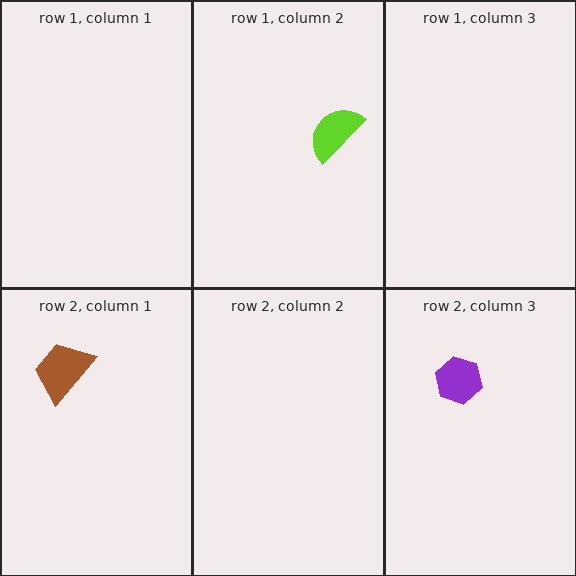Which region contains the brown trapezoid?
The row 2, column 1 region.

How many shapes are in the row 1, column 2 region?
1.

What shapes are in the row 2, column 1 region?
The brown trapezoid.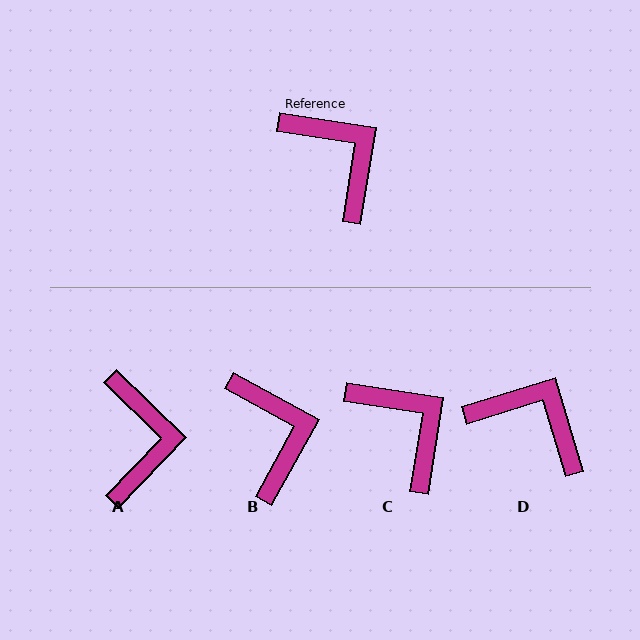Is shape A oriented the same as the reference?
No, it is off by about 35 degrees.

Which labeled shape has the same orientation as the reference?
C.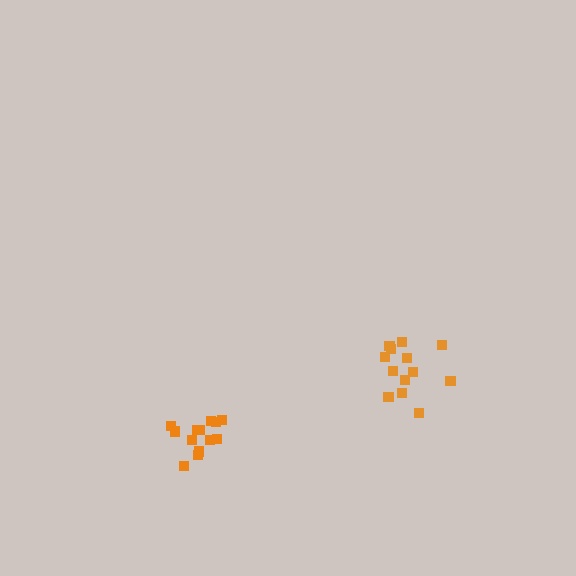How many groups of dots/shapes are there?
There are 2 groups.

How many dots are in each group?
Group 1: 13 dots, Group 2: 13 dots (26 total).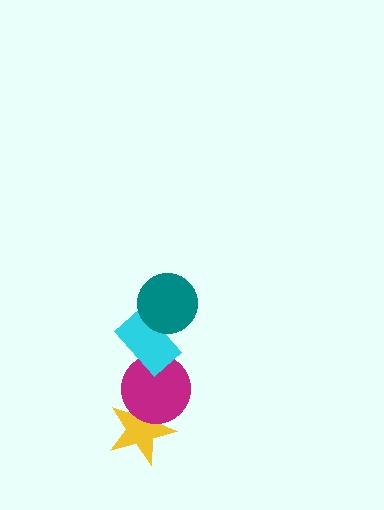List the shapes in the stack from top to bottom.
From top to bottom: the teal circle, the cyan rectangle, the magenta circle, the yellow star.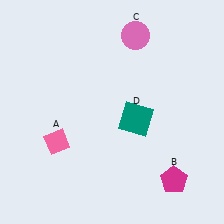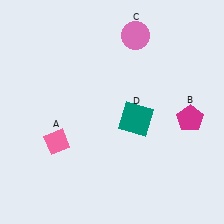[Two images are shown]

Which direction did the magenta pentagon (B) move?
The magenta pentagon (B) moved up.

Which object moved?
The magenta pentagon (B) moved up.